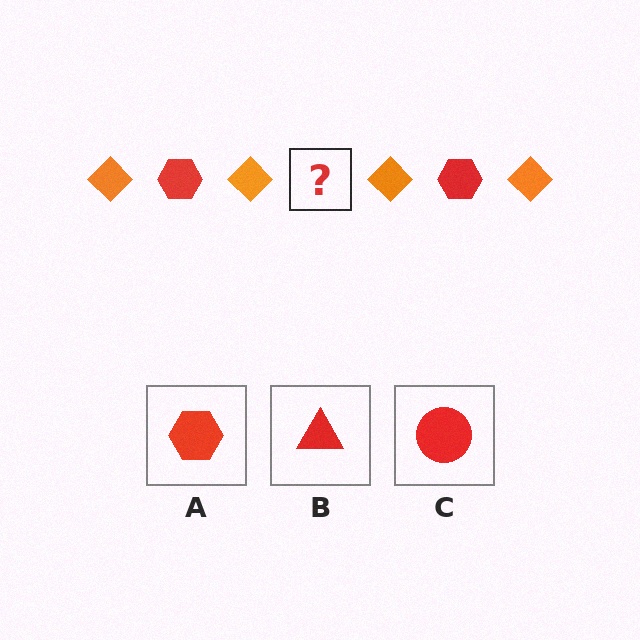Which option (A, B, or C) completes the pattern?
A.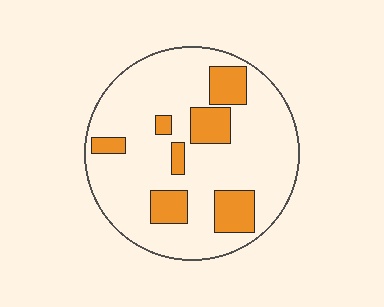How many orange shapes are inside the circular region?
7.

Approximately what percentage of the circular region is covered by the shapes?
Approximately 20%.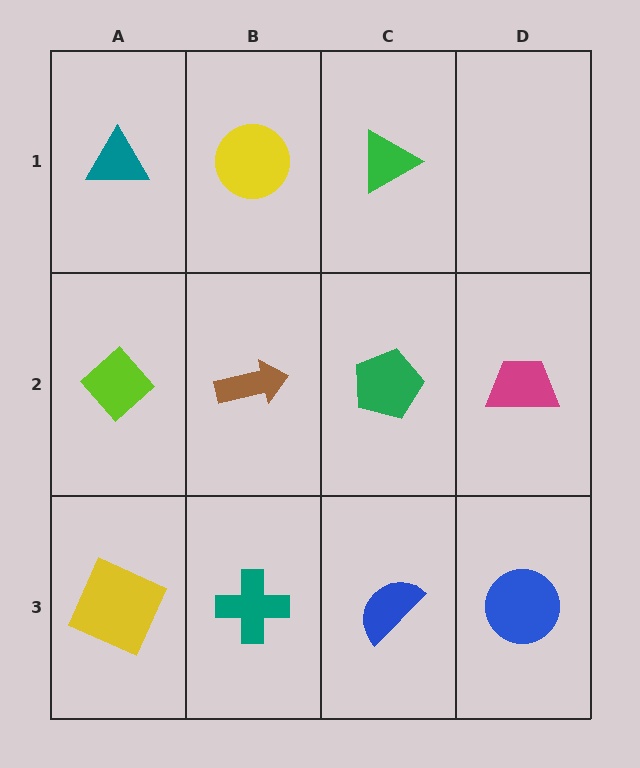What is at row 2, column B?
A brown arrow.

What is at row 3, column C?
A blue semicircle.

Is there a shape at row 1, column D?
No, that cell is empty.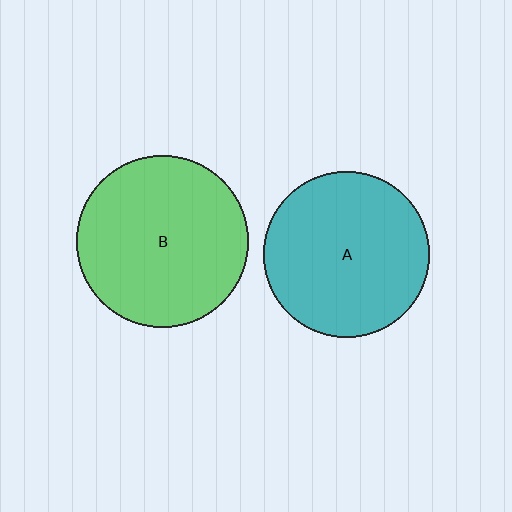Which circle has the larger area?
Circle B (green).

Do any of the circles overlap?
No, none of the circles overlap.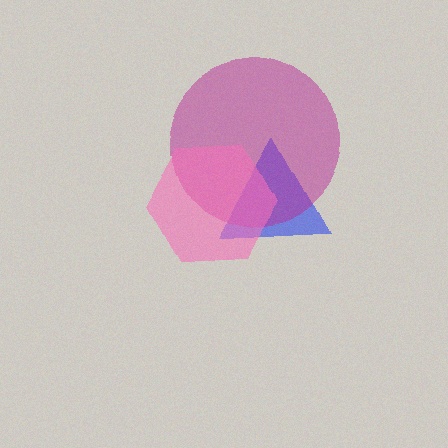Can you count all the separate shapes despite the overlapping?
Yes, there are 3 separate shapes.